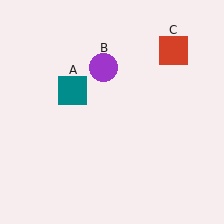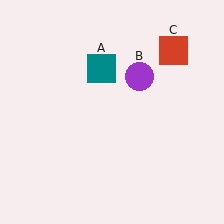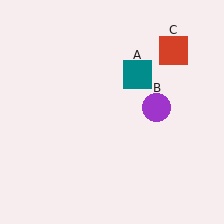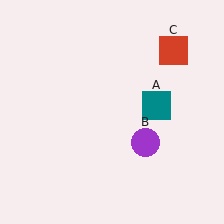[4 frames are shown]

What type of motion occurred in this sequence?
The teal square (object A), purple circle (object B) rotated clockwise around the center of the scene.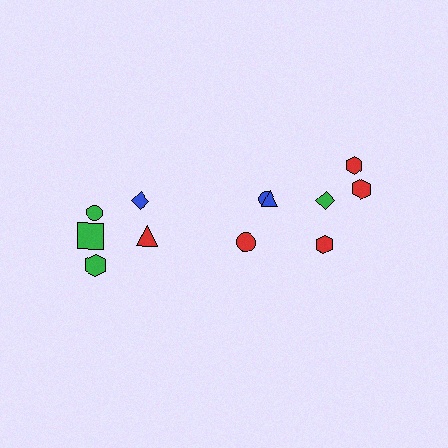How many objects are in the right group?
There are 7 objects.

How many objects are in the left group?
There are 5 objects.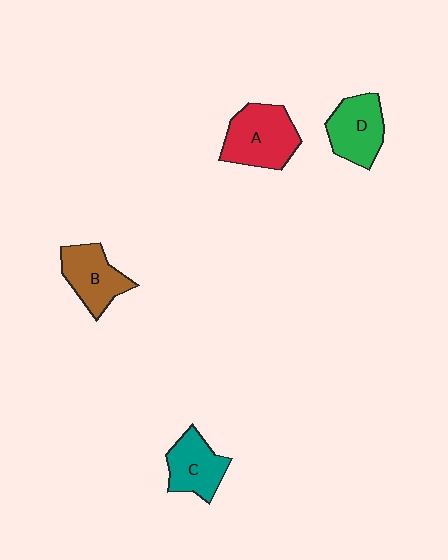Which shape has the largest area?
Shape A (red).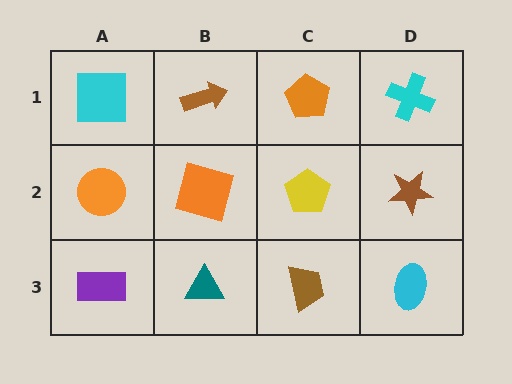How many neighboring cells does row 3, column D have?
2.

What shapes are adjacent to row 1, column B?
An orange square (row 2, column B), a cyan square (row 1, column A), an orange pentagon (row 1, column C).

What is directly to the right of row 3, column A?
A teal triangle.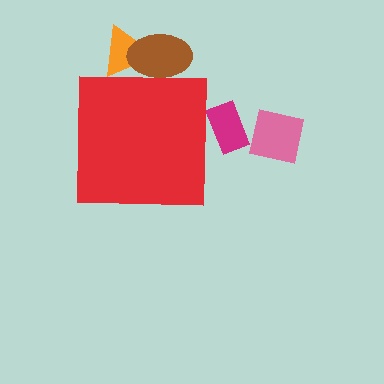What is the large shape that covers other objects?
A red square.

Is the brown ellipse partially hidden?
Yes, the brown ellipse is partially hidden behind the red square.